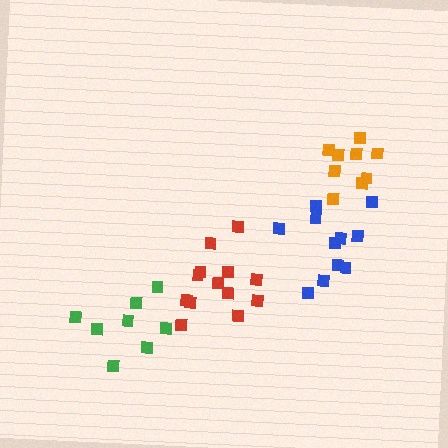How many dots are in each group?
Group 1: 11 dots, Group 2: 8 dots, Group 3: 13 dots, Group 4: 9 dots (41 total).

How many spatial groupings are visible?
There are 4 spatial groupings.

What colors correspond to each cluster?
The clusters are colored: blue, green, red, orange.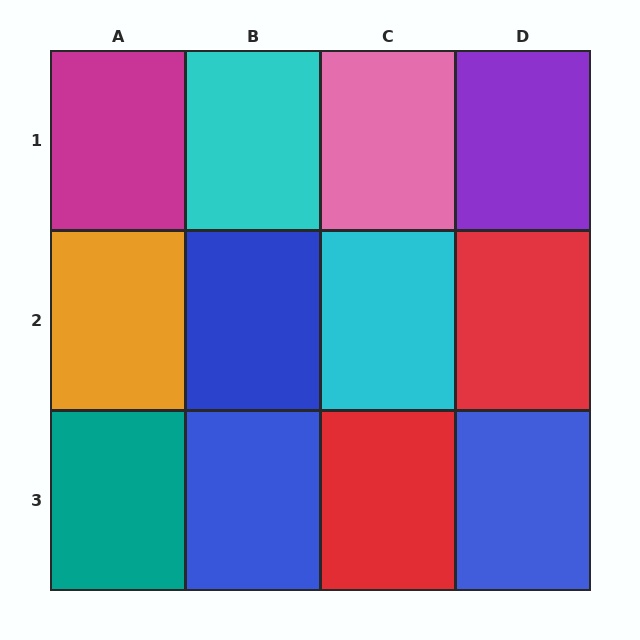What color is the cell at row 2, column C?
Cyan.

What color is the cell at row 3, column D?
Blue.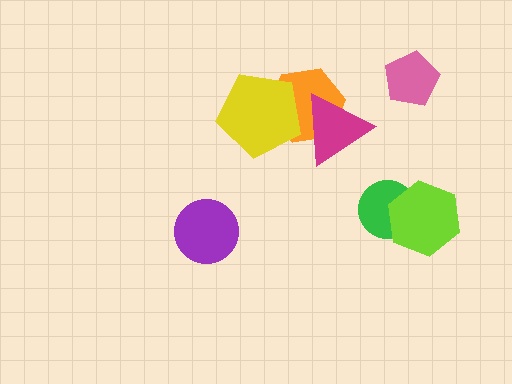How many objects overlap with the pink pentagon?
0 objects overlap with the pink pentagon.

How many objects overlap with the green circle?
1 object overlaps with the green circle.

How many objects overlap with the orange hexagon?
2 objects overlap with the orange hexagon.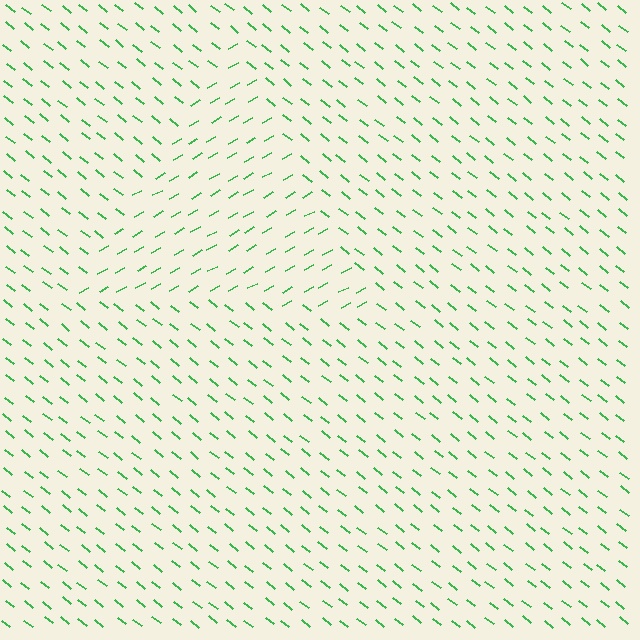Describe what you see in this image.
The image is filled with small green line segments. A triangle region in the image has lines oriented differently from the surrounding lines, creating a visible texture boundary.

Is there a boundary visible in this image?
Yes, there is a texture boundary formed by a change in line orientation.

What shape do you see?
I see a triangle.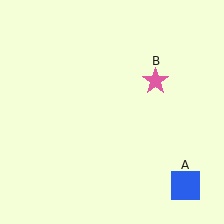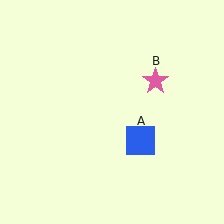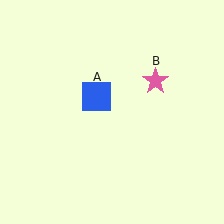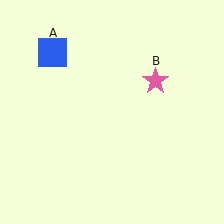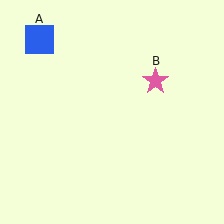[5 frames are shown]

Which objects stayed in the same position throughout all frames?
Pink star (object B) remained stationary.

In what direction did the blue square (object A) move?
The blue square (object A) moved up and to the left.